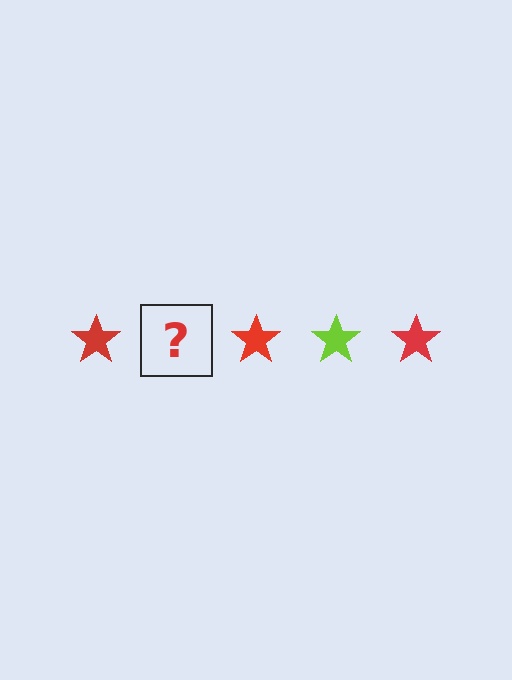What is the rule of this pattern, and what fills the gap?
The rule is that the pattern cycles through red, lime stars. The gap should be filled with a lime star.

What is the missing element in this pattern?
The missing element is a lime star.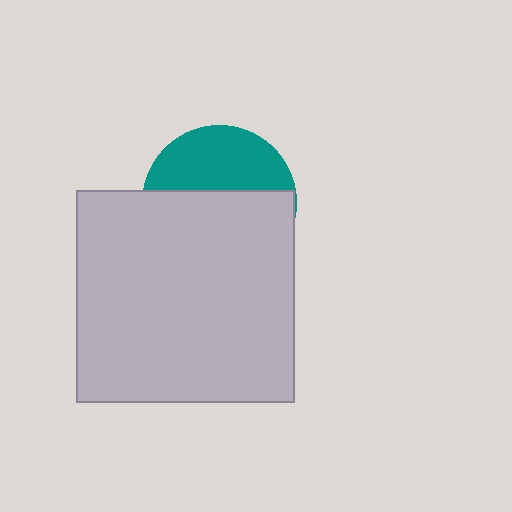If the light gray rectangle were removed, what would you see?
You would see the complete teal circle.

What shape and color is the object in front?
The object in front is a light gray rectangle.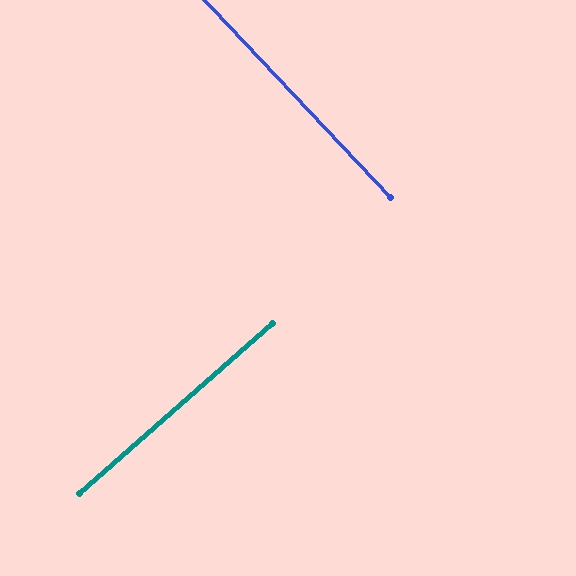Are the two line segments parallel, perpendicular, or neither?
Perpendicular — they meet at approximately 88°.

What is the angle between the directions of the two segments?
Approximately 88 degrees.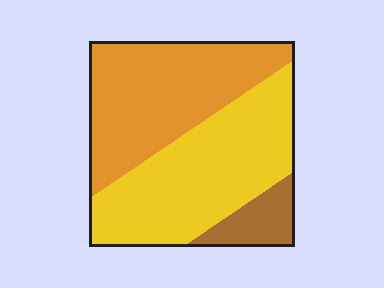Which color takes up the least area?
Brown, at roughly 10%.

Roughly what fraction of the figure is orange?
Orange covers around 45% of the figure.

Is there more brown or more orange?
Orange.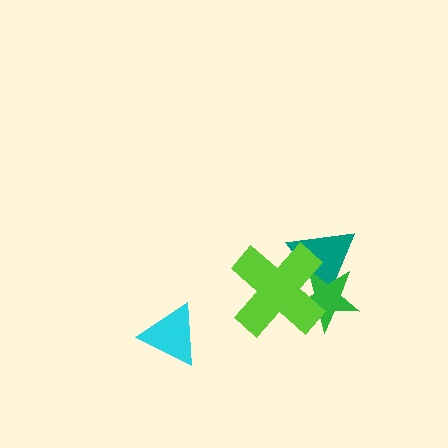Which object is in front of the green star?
The lime cross is in front of the green star.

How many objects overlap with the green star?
2 objects overlap with the green star.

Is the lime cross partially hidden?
No, no other shape covers it.